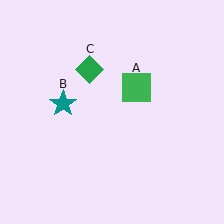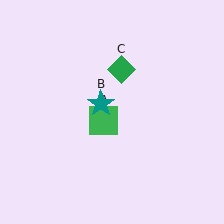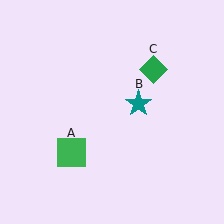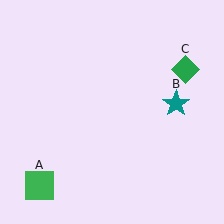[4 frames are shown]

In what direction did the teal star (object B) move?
The teal star (object B) moved right.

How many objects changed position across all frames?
3 objects changed position: green square (object A), teal star (object B), green diamond (object C).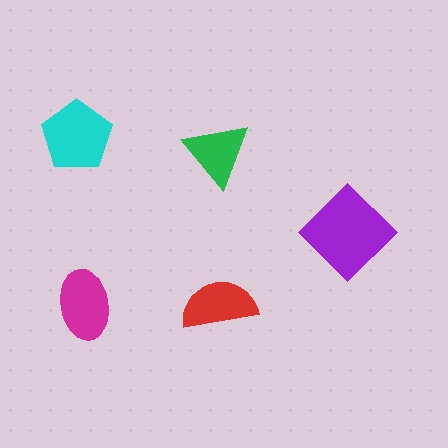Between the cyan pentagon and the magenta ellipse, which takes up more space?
The cyan pentagon.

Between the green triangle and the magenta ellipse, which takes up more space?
The magenta ellipse.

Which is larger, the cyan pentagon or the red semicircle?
The cyan pentagon.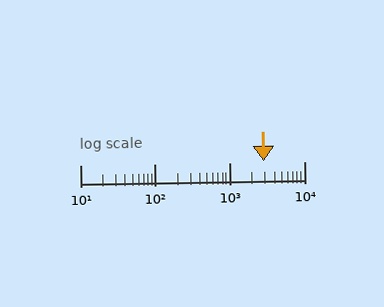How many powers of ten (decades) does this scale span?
The scale spans 3 decades, from 10 to 10000.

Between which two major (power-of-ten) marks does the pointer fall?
The pointer is between 1000 and 10000.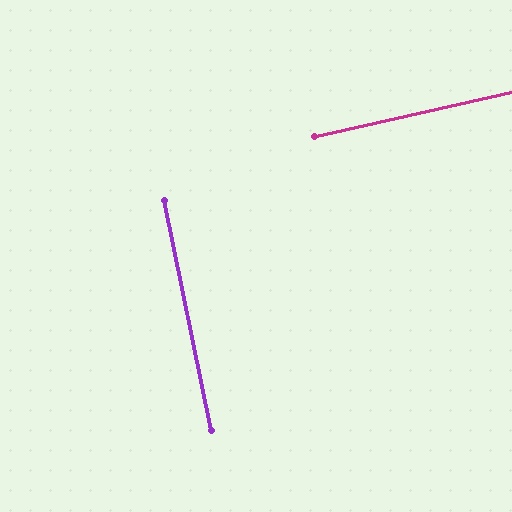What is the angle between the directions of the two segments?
Approximately 89 degrees.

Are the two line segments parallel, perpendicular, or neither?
Perpendicular — they meet at approximately 89°.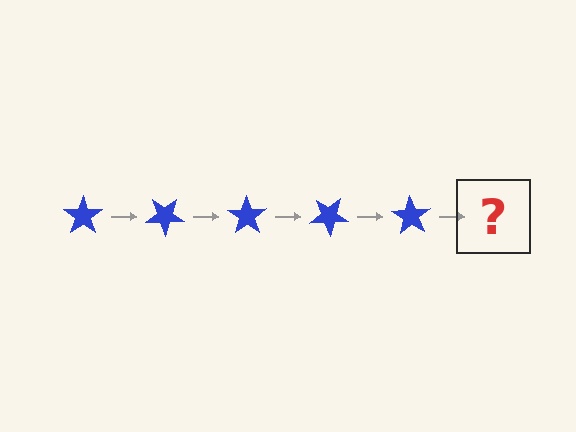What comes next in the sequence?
The next element should be a blue star rotated 175 degrees.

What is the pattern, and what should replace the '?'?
The pattern is that the star rotates 35 degrees each step. The '?' should be a blue star rotated 175 degrees.